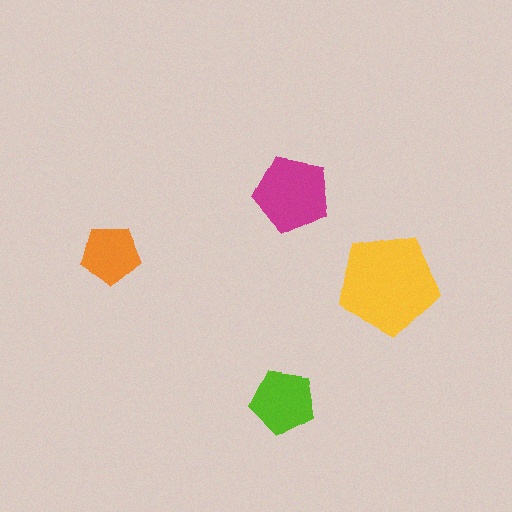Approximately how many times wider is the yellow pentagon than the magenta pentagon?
About 1.5 times wider.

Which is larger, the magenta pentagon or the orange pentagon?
The magenta one.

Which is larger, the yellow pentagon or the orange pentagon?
The yellow one.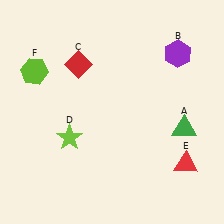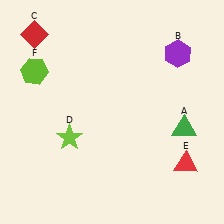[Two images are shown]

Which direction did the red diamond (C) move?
The red diamond (C) moved left.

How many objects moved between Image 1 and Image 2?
1 object moved between the two images.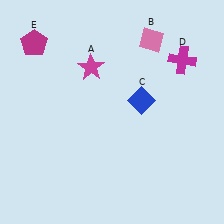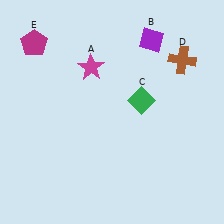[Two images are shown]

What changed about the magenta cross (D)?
In Image 1, D is magenta. In Image 2, it changed to brown.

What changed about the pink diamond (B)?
In Image 1, B is pink. In Image 2, it changed to purple.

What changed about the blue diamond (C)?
In Image 1, C is blue. In Image 2, it changed to green.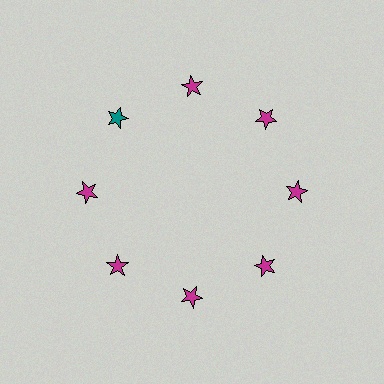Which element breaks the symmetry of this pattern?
The teal star at roughly the 10 o'clock position breaks the symmetry. All other shapes are magenta stars.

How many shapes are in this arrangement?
There are 8 shapes arranged in a ring pattern.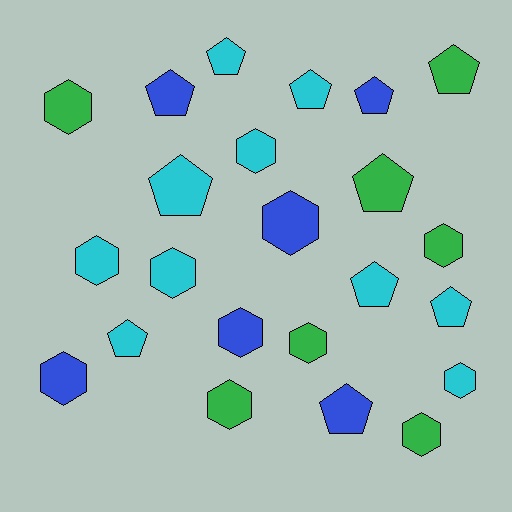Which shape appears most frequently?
Hexagon, with 12 objects.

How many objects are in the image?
There are 23 objects.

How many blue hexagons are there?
There are 3 blue hexagons.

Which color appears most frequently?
Cyan, with 10 objects.